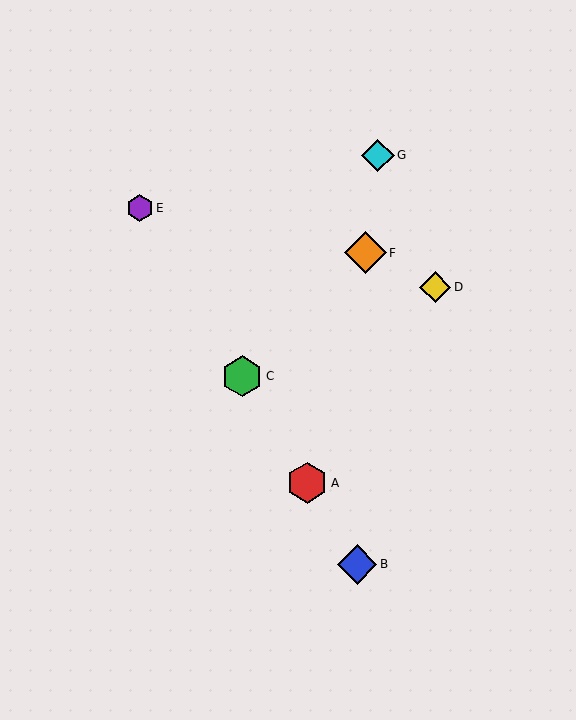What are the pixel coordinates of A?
Object A is at (307, 483).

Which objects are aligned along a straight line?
Objects A, B, C, E are aligned along a straight line.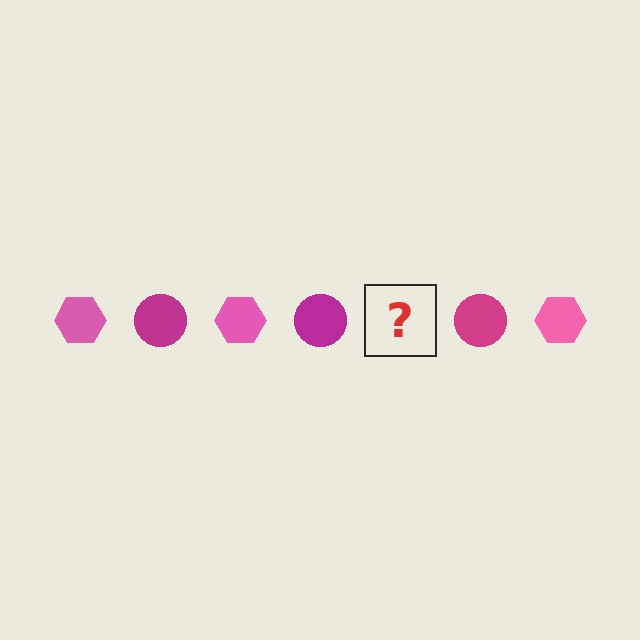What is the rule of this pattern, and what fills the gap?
The rule is that the pattern alternates between pink hexagon and magenta circle. The gap should be filled with a pink hexagon.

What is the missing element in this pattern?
The missing element is a pink hexagon.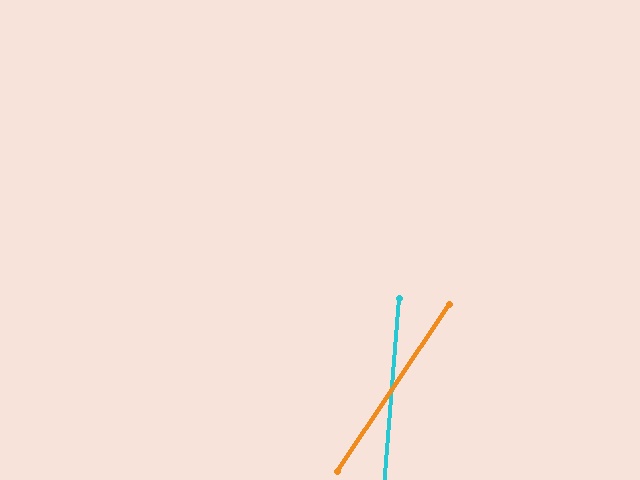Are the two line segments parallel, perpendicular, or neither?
Neither parallel nor perpendicular — they differ by about 30°.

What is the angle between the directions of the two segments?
Approximately 30 degrees.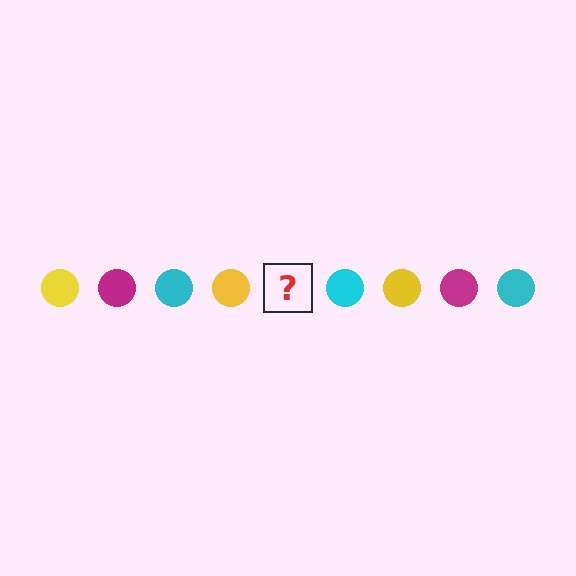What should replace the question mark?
The question mark should be replaced with a magenta circle.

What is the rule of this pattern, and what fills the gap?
The rule is that the pattern cycles through yellow, magenta, cyan circles. The gap should be filled with a magenta circle.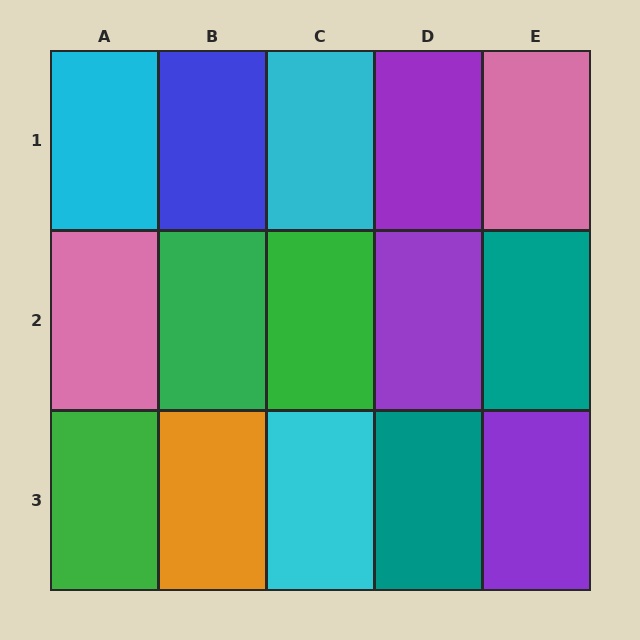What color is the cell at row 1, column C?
Cyan.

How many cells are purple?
3 cells are purple.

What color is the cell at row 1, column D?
Purple.